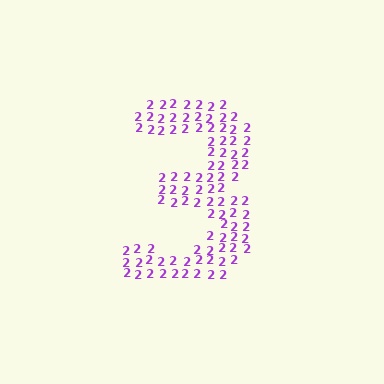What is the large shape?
The large shape is the digit 3.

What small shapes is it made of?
It is made of small digit 2's.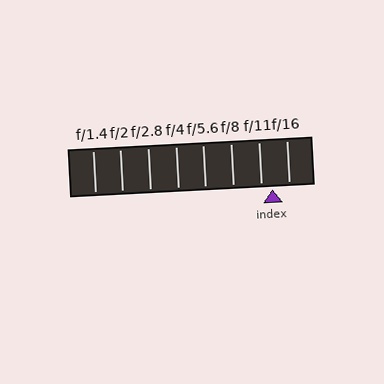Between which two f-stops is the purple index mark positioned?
The index mark is between f/11 and f/16.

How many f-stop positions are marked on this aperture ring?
There are 8 f-stop positions marked.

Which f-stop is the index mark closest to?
The index mark is closest to f/11.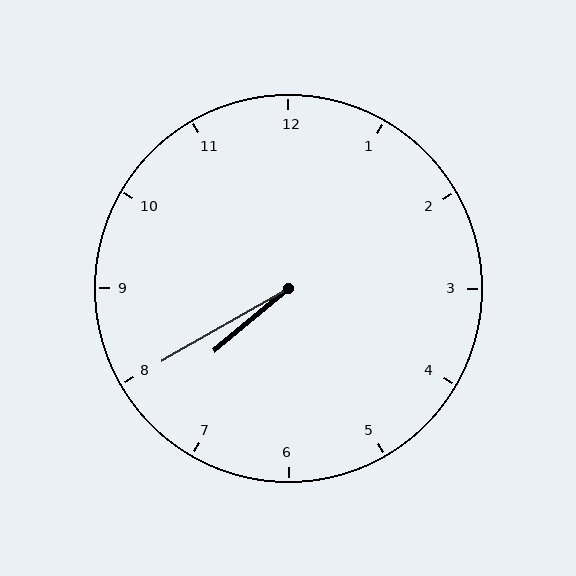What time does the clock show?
7:40.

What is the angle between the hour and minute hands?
Approximately 10 degrees.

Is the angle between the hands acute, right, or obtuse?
It is acute.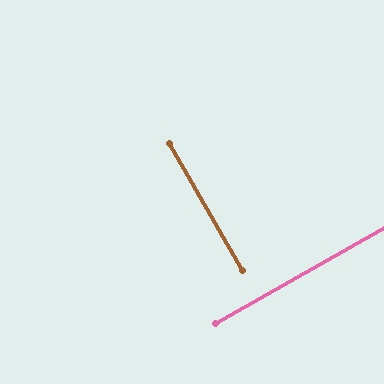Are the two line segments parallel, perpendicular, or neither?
Perpendicular — they meet at approximately 90°.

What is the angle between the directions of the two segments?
Approximately 90 degrees.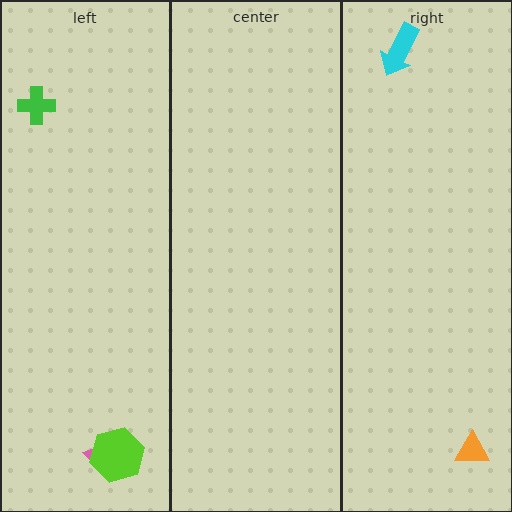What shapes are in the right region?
The cyan arrow, the orange triangle.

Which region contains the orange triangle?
The right region.